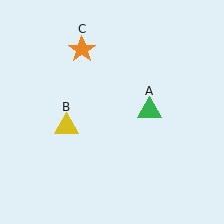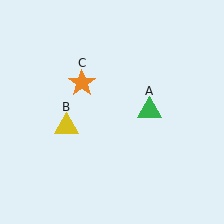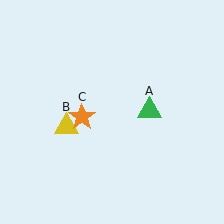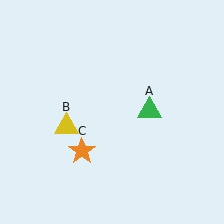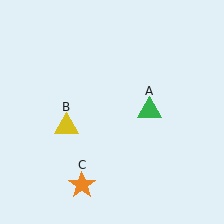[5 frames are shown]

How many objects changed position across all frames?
1 object changed position: orange star (object C).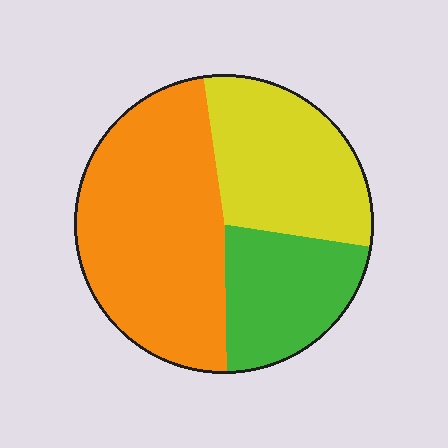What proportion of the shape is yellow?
Yellow covers 30% of the shape.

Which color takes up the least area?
Green, at roughly 20%.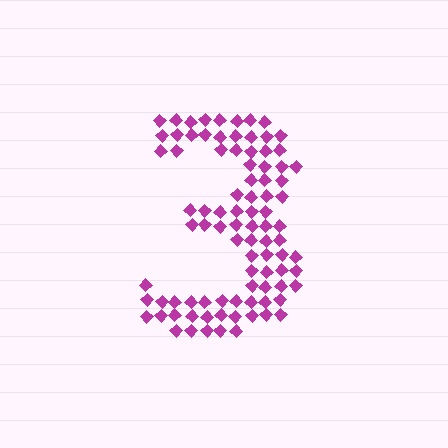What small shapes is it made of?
It is made of small diamonds.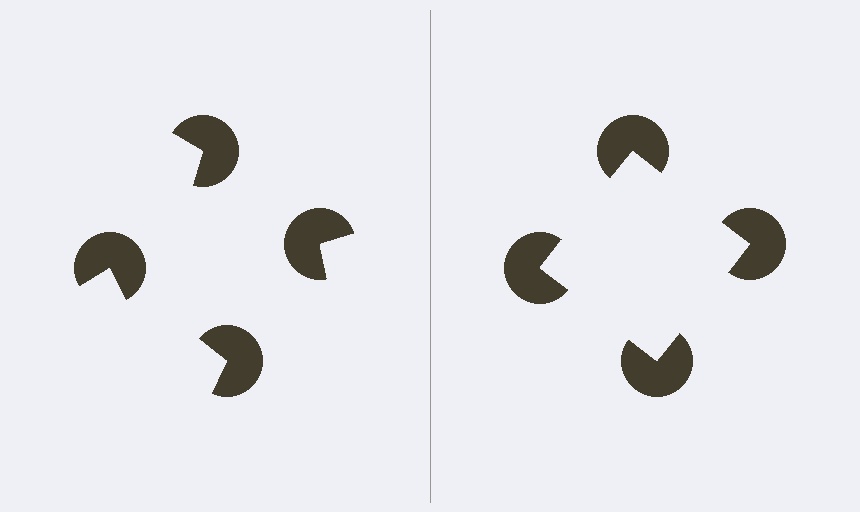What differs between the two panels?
The pac-man discs are positioned identically on both sides; only the wedge orientations differ. On the right they align to a square; on the left they are misaligned.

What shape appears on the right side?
An illusory square.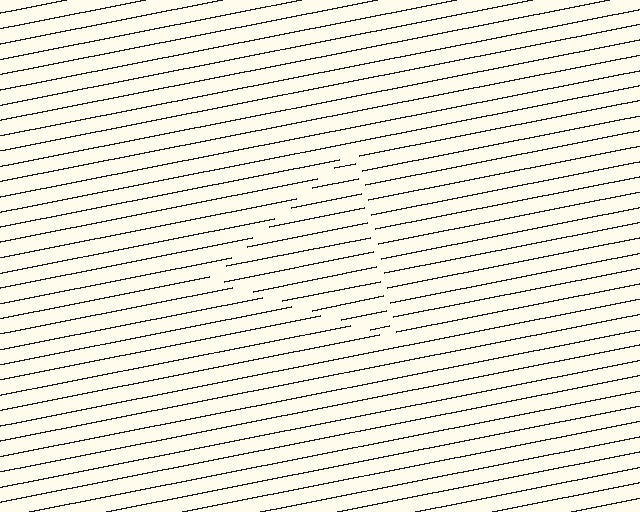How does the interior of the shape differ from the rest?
The interior of the shape contains the same grating, shifted by half a period — the contour is defined by the phase discontinuity where line-ends from the inner and outer gratings abut.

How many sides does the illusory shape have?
3 sides — the line-ends trace a triangle.